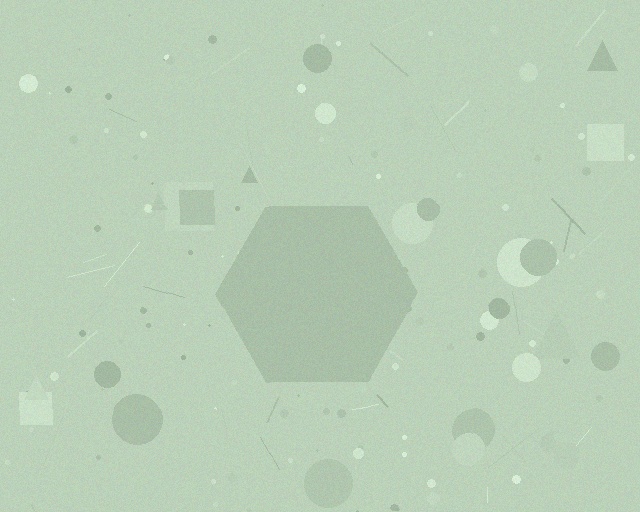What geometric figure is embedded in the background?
A hexagon is embedded in the background.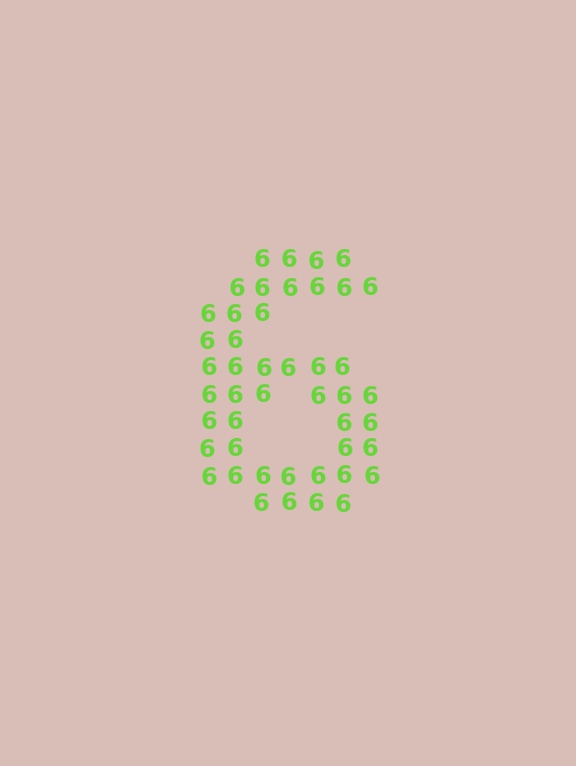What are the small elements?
The small elements are digit 6's.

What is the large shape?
The large shape is the digit 6.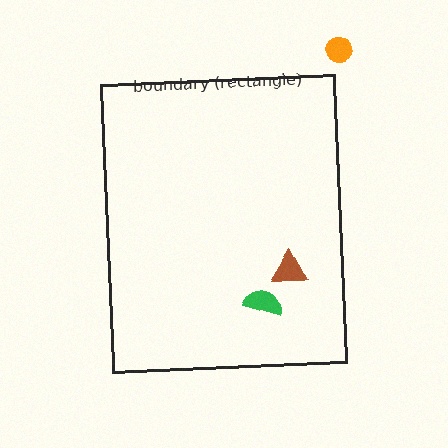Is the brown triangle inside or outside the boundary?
Inside.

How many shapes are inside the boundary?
2 inside, 1 outside.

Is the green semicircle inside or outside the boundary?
Inside.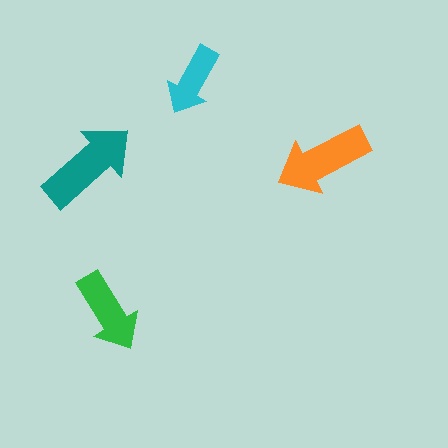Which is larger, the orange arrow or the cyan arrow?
The orange one.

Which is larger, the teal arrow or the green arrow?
The teal one.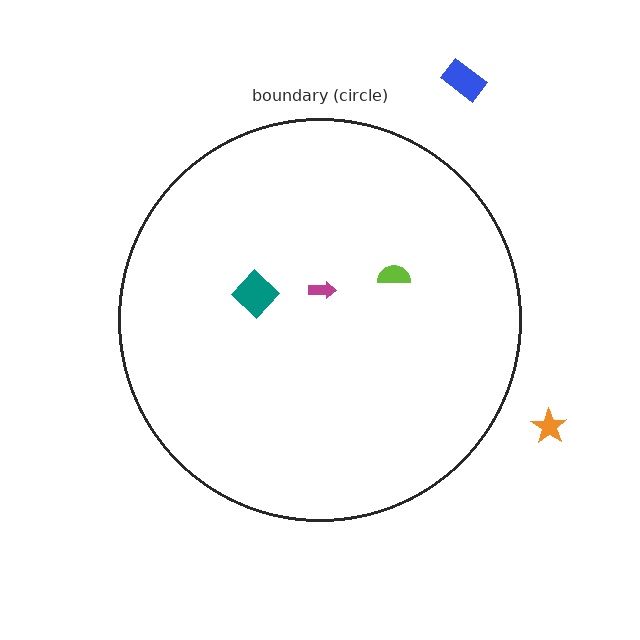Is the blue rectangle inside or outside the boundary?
Outside.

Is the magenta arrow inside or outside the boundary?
Inside.